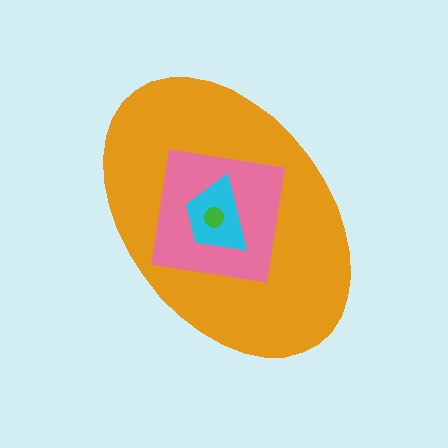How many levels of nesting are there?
4.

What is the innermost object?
The green circle.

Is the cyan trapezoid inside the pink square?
Yes.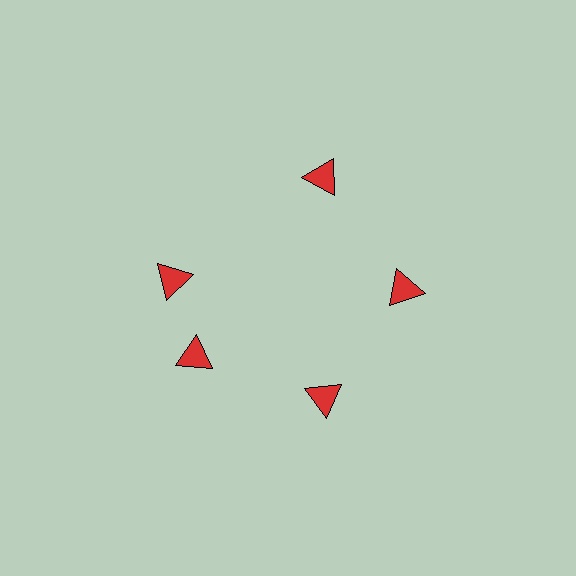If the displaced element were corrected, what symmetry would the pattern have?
It would have 5-fold rotational symmetry — the pattern would map onto itself every 72 degrees.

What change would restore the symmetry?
The symmetry would be restored by rotating it back into even spacing with its neighbors so that all 5 triangles sit at equal angles and equal distance from the center.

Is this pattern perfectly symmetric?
No. The 5 red triangles are arranged in a ring, but one element near the 10 o'clock position is rotated out of alignment along the ring, breaking the 5-fold rotational symmetry.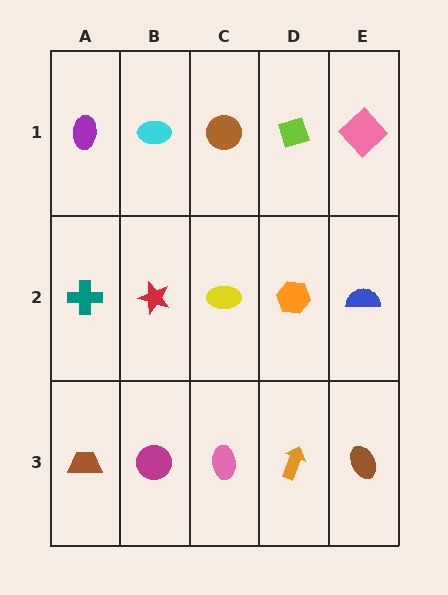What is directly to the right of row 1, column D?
A pink diamond.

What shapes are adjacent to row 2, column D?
A lime diamond (row 1, column D), an orange arrow (row 3, column D), a yellow ellipse (row 2, column C), a blue semicircle (row 2, column E).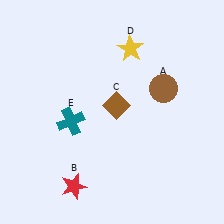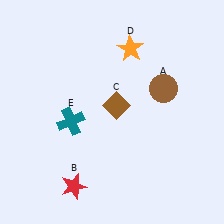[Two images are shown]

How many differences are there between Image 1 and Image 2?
There is 1 difference between the two images.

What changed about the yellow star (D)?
In Image 1, D is yellow. In Image 2, it changed to orange.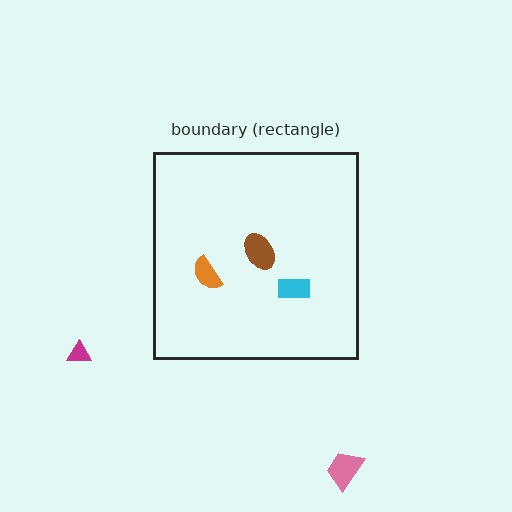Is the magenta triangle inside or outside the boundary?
Outside.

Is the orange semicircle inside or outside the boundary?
Inside.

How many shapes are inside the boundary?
3 inside, 2 outside.